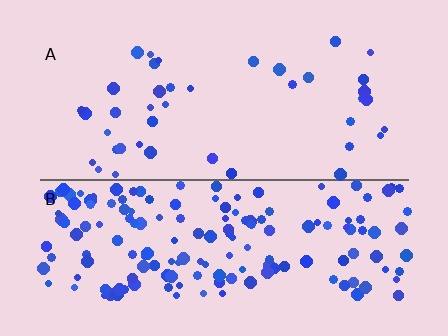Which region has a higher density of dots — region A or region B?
B (the bottom).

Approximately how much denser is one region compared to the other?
Approximately 4.0× — region B over region A.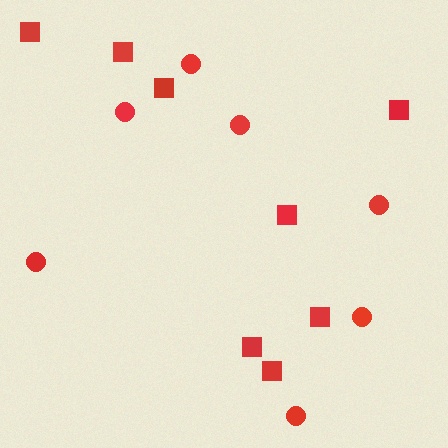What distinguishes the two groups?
There are 2 groups: one group of squares (8) and one group of circles (7).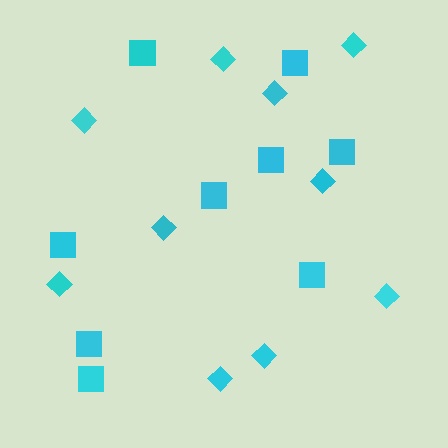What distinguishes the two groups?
There are 2 groups: one group of squares (9) and one group of diamonds (10).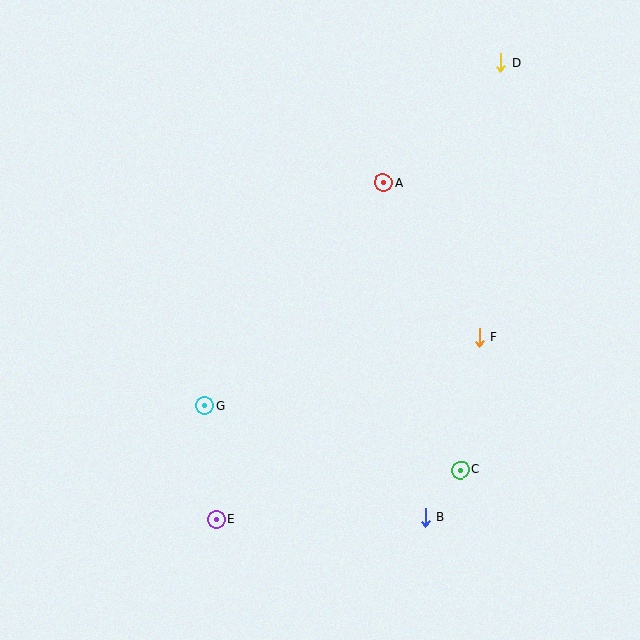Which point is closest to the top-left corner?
Point A is closest to the top-left corner.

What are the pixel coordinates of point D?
Point D is at (501, 63).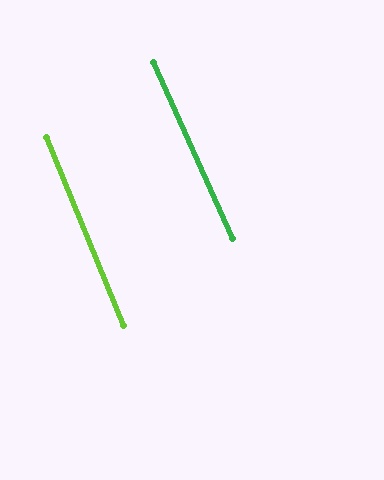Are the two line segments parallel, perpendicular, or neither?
Parallel — their directions differ by only 1.9°.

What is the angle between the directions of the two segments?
Approximately 2 degrees.